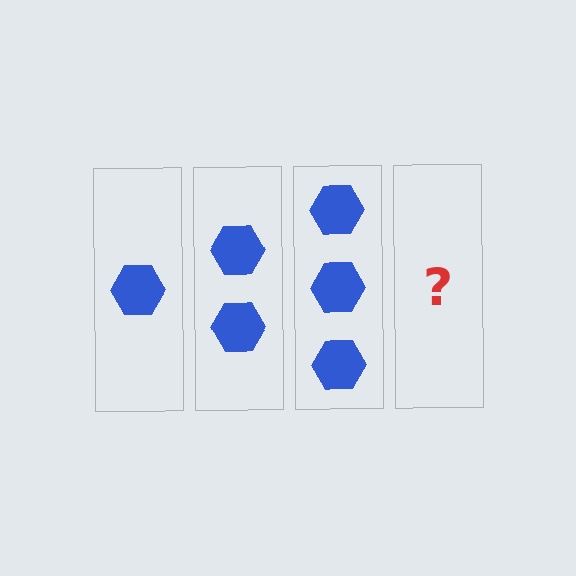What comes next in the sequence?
The next element should be 4 hexagons.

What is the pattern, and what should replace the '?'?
The pattern is that each step adds one more hexagon. The '?' should be 4 hexagons.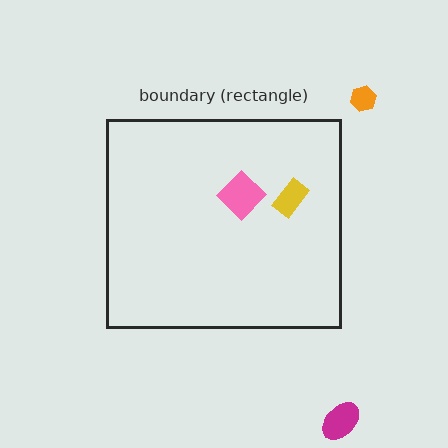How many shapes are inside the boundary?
2 inside, 2 outside.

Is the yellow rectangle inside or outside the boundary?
Inside.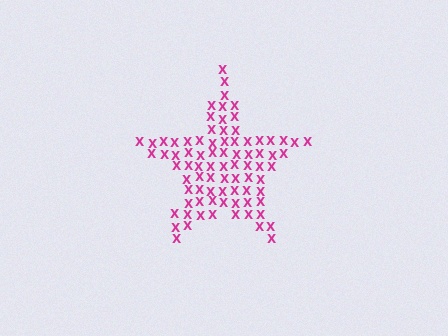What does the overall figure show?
The overall figure shows a star.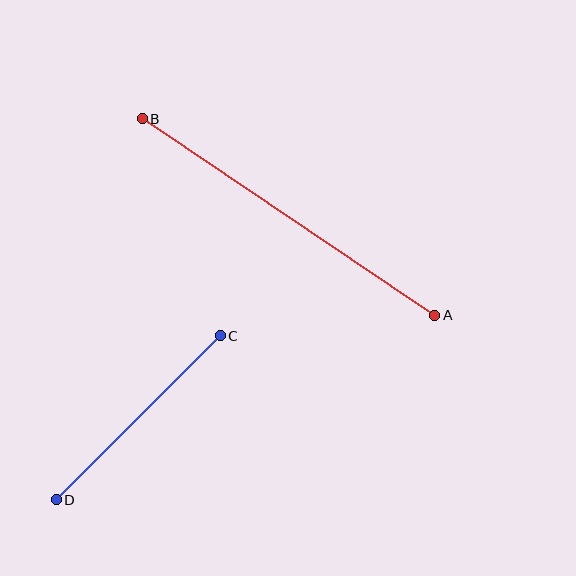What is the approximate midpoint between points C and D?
The midpoint is at approximately (138, 418) pixels.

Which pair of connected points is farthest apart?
Points A and B are farthest apart.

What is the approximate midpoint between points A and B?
The midpoint is at approximately (289, 217) pixels.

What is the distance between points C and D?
The distance is approximately 232 pixels.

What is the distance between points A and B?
The distance is approximately 352 pixels.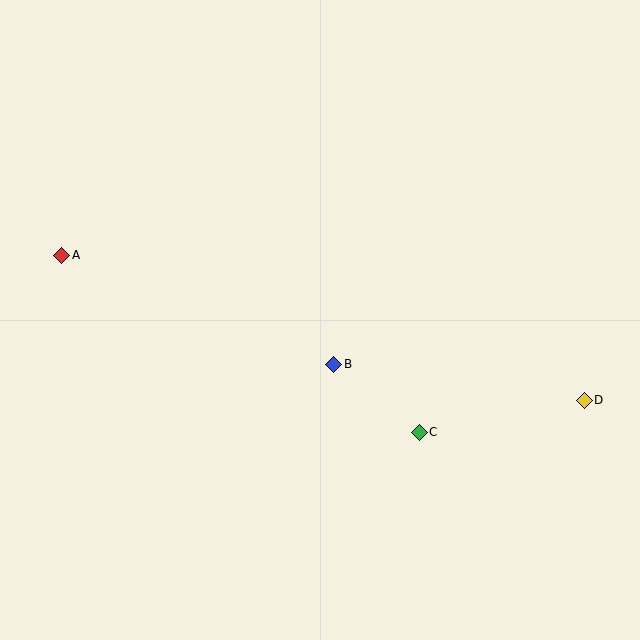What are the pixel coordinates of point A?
Point A is at (62, 255).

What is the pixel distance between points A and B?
The distance between A and B is 293 pixels.